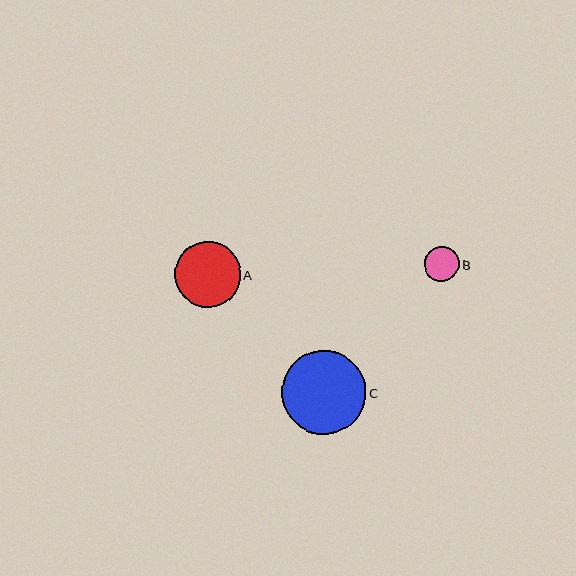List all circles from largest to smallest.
From largest to smallest: C, A, B.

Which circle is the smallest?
Circle B is the smallest with a size of approximately 35 pixels.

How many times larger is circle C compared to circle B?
Circle C is approximately 2.4 times the size of circle B.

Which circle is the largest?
Circle C is the largest with a size of approximately 84 pixels.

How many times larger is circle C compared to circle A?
Circle C is approximately 1.3 times the size of circle A.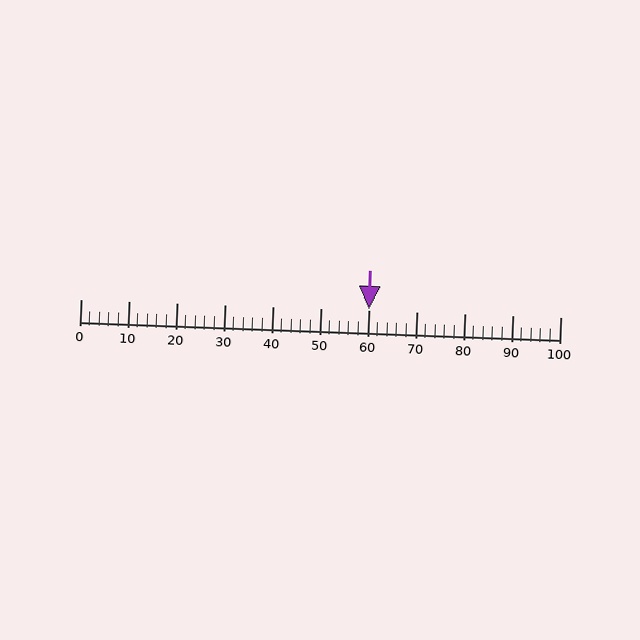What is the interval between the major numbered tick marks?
The major tick marks are spaced 10 units apart.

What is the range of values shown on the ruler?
The ruler shows values from 0 to 100.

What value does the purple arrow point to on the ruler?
The purple arrow points to approximately 60.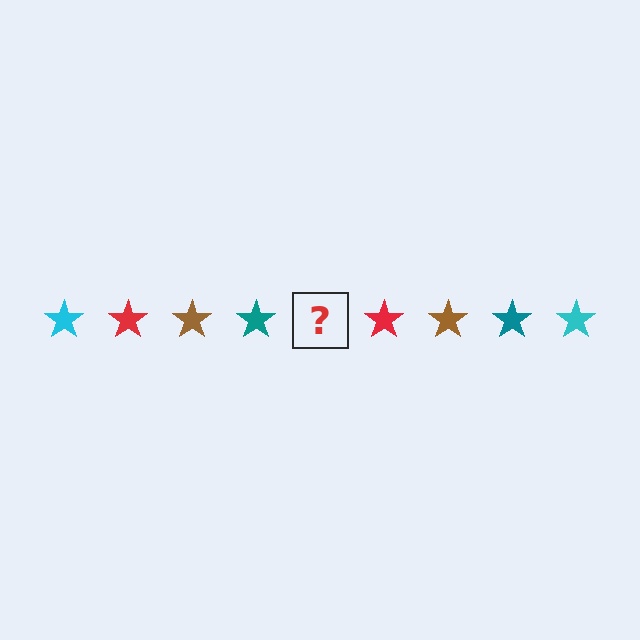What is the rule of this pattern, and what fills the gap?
The rule is that the pattern cycles through cyan, red, brown, teal stars. The gap should be filled with a cyan star.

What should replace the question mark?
The question mark should be replaced with a cyan star.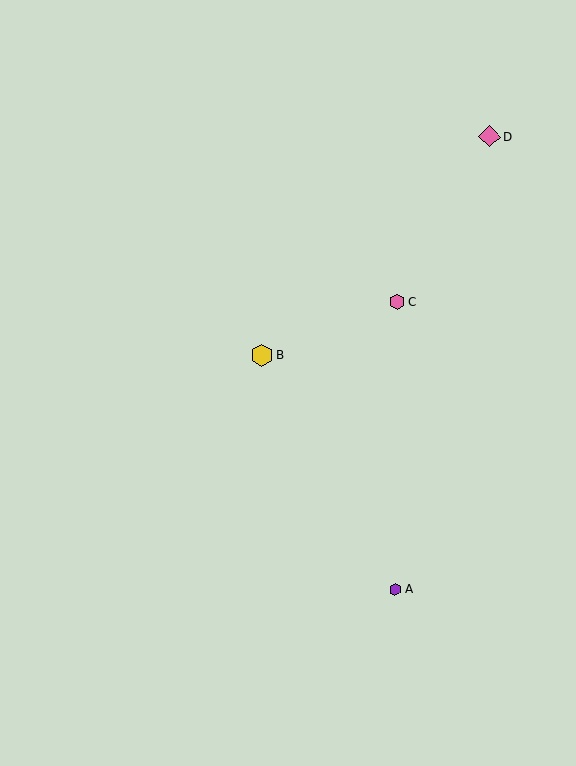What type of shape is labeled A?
Shape A is a purple hexagon.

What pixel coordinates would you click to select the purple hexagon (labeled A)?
Click at (395, 589) to select the purple hexagon A.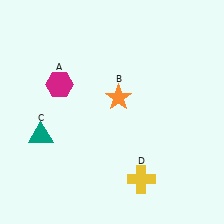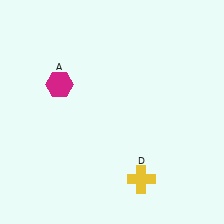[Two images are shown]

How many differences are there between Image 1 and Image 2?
There are 2 differences between the two images.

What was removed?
The teal triangle (C), the orange star (B) were removed in Image 2.